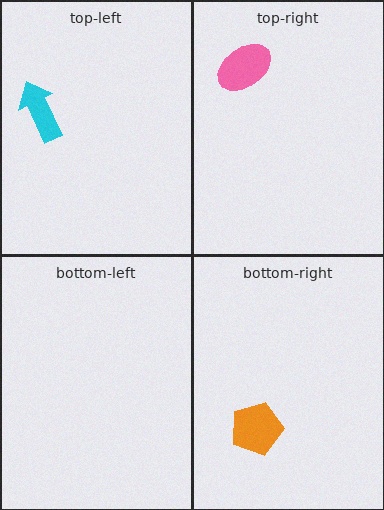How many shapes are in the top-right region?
1.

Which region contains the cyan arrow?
The top-left region.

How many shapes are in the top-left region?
1.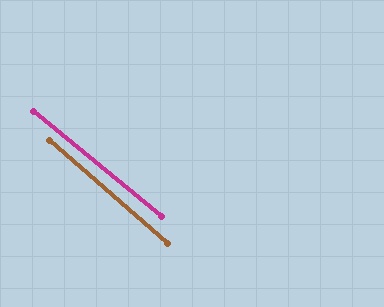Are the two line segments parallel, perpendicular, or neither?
Parallel — their directions differ by only 1.3°.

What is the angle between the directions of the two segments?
Approximately 1 degree.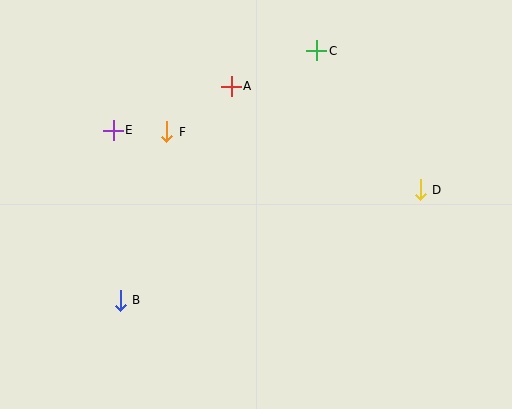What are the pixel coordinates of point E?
Point E is at (113, 130).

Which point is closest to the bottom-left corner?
Point B is closest to the bottom-left corner.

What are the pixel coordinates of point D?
Point D is at (420, 190).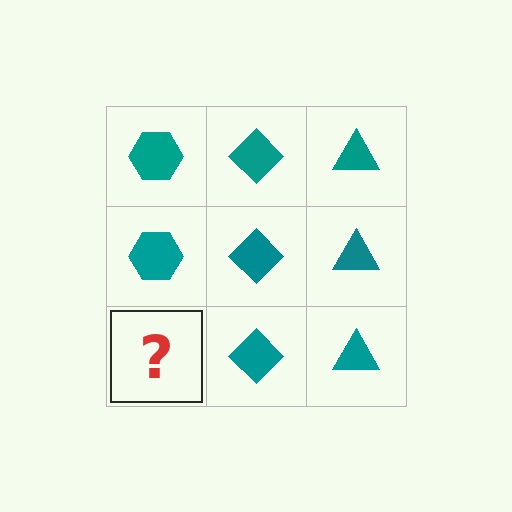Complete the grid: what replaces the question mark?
The question mark should be replaced with a teal hexagon.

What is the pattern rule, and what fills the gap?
The rule is that each column has a consistent shape. The gap should be filled with a teal hexagon.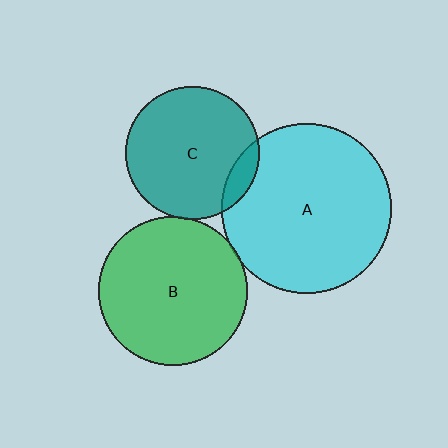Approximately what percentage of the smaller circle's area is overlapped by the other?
Approximately 5%.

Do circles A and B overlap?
Yes.